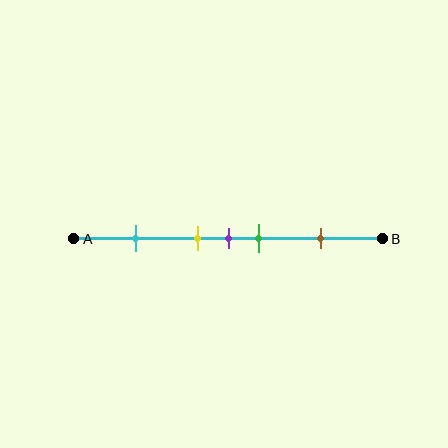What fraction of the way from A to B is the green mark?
The green mark is approximately 60% (0.6) of the way from A to B.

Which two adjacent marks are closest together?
The yellow and purple marks are the closest adjacent pair.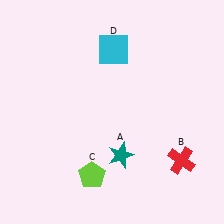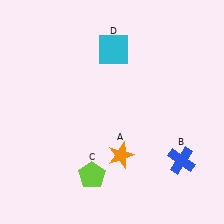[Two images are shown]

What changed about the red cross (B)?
In Image 1, B is red. In Image 2, it changed to blue.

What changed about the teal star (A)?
In Image 1, A is teal. In Image 2, it changed to orange.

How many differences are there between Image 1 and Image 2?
There are 2 differences between the two images.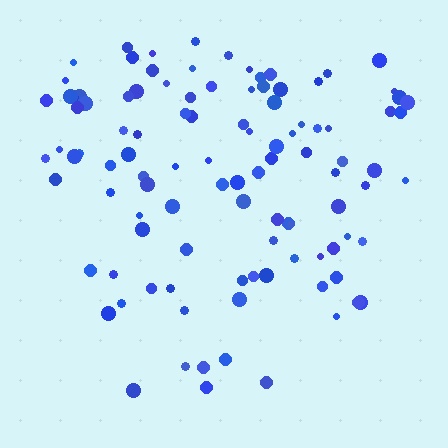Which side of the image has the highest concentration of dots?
The top.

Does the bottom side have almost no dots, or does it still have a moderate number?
Still a moderate number, just noticeably fewer than the top.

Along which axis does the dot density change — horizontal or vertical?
Vertical.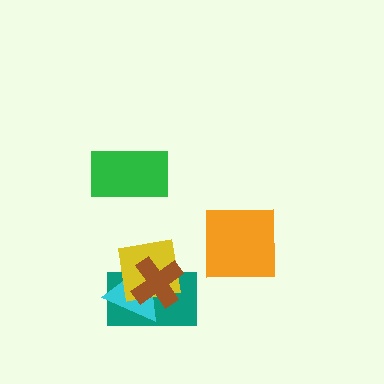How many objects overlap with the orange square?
0 objects overlap with the orange square.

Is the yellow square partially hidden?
Yes, it is partially covered by another shape.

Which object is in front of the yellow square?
The brown cross is in front of the yellow square.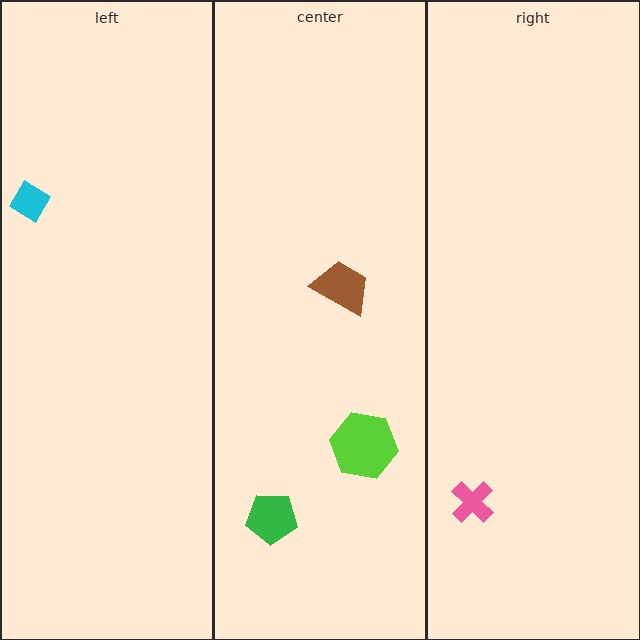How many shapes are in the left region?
1.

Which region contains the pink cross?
The right region.